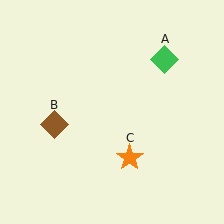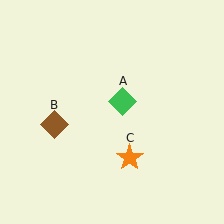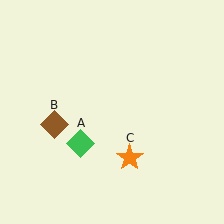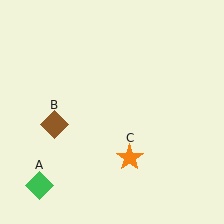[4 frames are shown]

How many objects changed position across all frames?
1 object changed position: green diamond (object A).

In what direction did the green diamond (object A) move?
The green diamond (object A) moved down and to the left.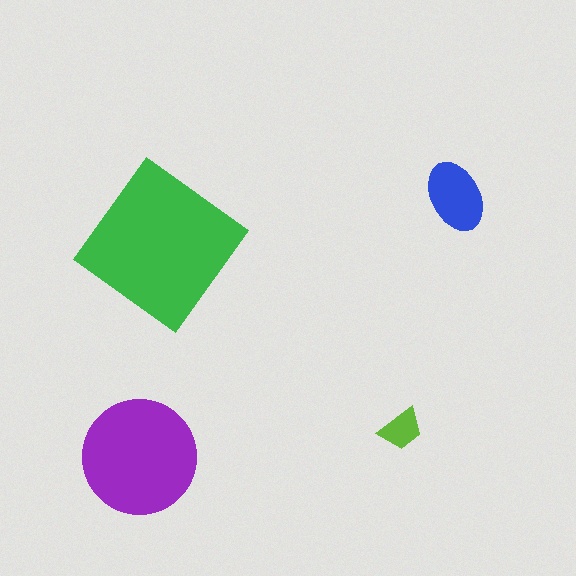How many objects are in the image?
There are 4 objects in the image.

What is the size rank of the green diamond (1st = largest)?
1st.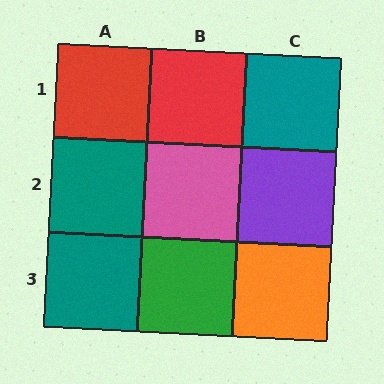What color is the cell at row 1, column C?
Teal.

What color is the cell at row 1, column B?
Red.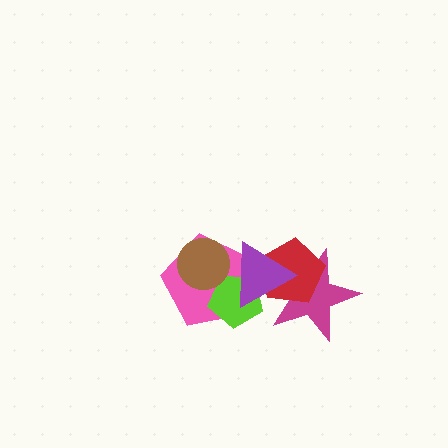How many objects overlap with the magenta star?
2 objects overlap with the magenta star.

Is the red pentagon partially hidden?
Yes, it is partially covered by another shape.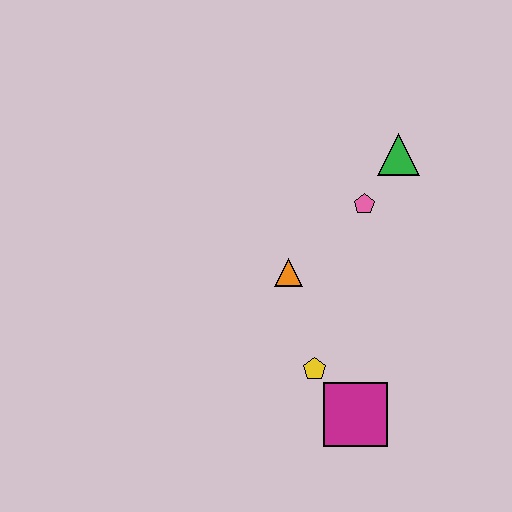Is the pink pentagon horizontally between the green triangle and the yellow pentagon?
Yes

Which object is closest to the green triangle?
The pink pentagon is closest to the green triangle.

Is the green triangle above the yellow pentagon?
Yes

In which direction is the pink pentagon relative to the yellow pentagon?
The pink pentagon is above the yellow pentagon.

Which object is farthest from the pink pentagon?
The magenta square is farthest from the pink pentagon.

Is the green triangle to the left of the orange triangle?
No